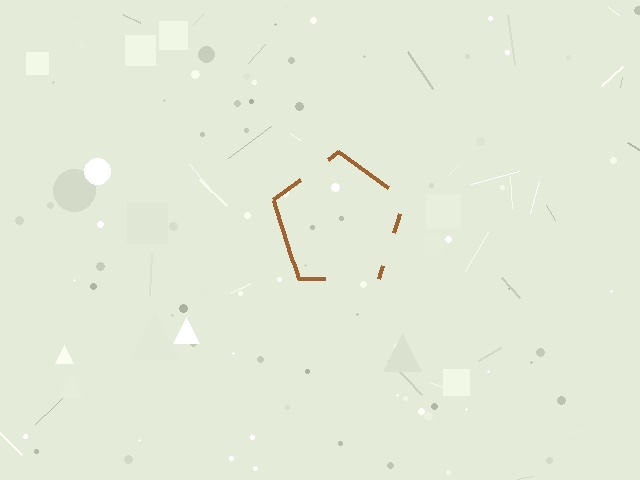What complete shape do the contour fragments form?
The contour fragments form a pentagon.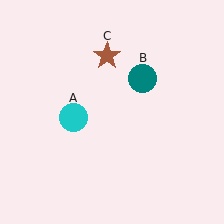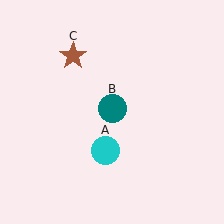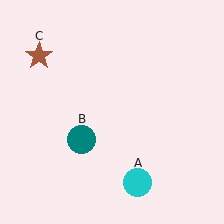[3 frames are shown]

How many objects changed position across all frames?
3 objects changed position: cyan circle (object A), teal circle (object B), brown star (object C).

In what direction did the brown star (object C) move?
The brown star (object C) moved left.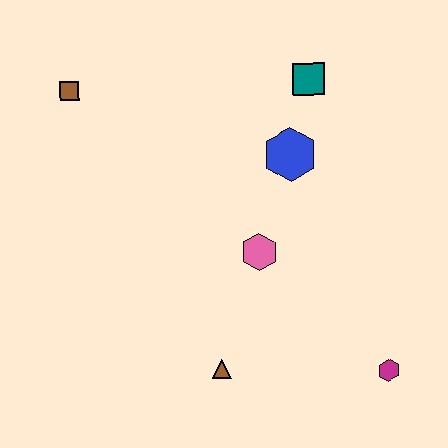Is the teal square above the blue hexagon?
Yes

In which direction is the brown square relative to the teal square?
The brown square is to the left of the teal square.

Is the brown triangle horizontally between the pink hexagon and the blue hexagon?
No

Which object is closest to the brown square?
The blue hexagon is closest to the brown square.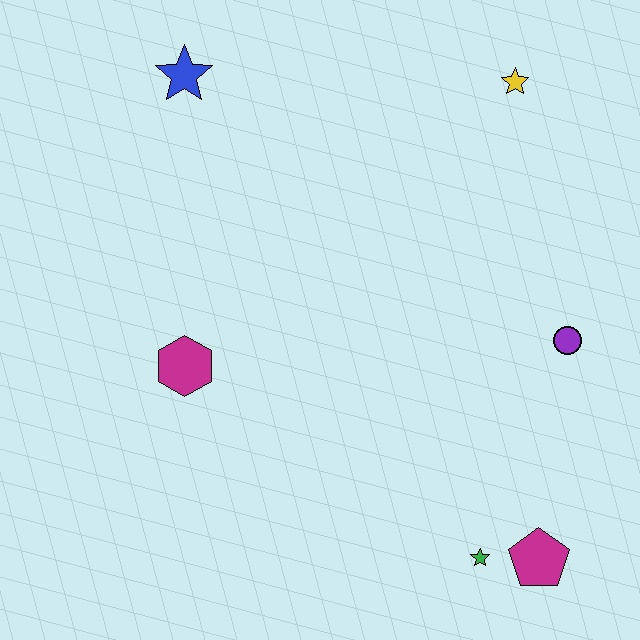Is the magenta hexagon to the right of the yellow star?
No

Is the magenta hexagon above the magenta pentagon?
Yes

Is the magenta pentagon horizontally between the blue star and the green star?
No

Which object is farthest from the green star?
The blue star is farthest from the green star.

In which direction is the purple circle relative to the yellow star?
The purple circle is below the yellow star.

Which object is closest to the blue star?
The magenta hexagon is closest to the blue star.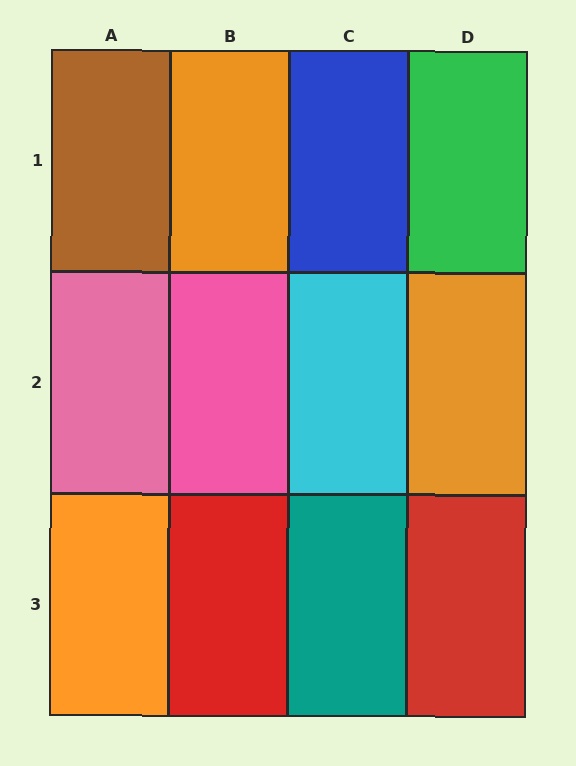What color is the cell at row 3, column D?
Red.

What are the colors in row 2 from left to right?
Pink, pink, cyan, orange.